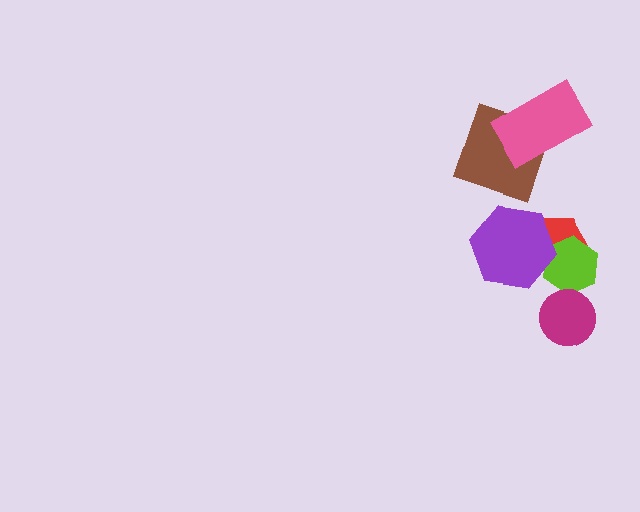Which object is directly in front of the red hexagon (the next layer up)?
The lime hexagon is directly in front of the red hexagon.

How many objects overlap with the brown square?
1 object overlaps with the brown square.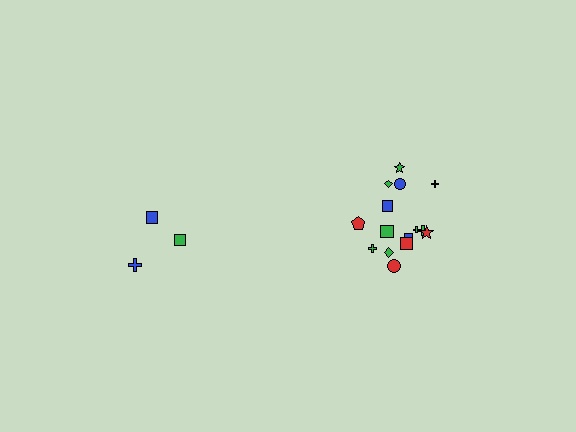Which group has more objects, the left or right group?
The right group.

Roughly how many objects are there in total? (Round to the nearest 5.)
Roughly 20 objects in total.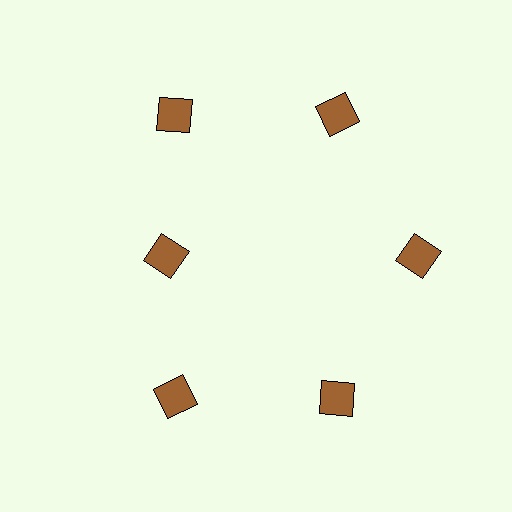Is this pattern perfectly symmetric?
No. The 6 brown diamonds are arranged in a ring, but one element near the 9 o'clock position is pulled inward toward the center, breaking the 6-fold rotational symmetry.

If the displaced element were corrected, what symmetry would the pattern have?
It would have 6-fold rotational symmetry — the pattern would map onto itself every 60 degrees.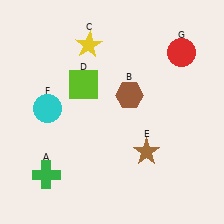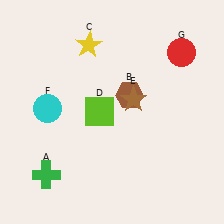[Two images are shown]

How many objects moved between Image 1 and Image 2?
2 objects moved between the two images.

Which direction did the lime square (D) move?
The lime square (D) moved down.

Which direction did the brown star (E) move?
The brown star (E) moved up.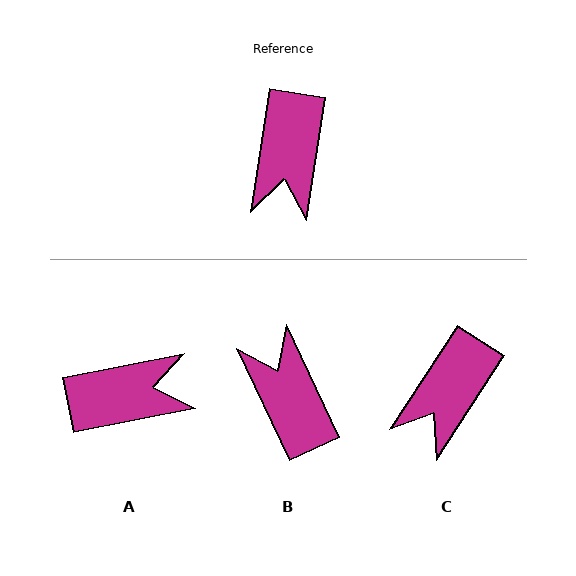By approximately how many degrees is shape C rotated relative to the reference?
Approximately 24 degrees clockwise.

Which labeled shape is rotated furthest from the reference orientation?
B, about 146 degrees away.